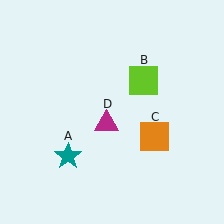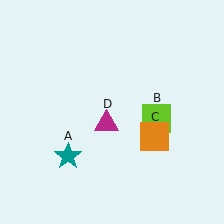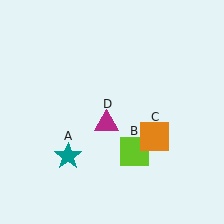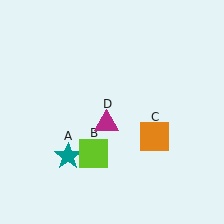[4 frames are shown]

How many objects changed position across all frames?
1 object changed position: lime square (object B).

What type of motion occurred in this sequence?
The lime square (object B) rotated clockwise around the center of the scene.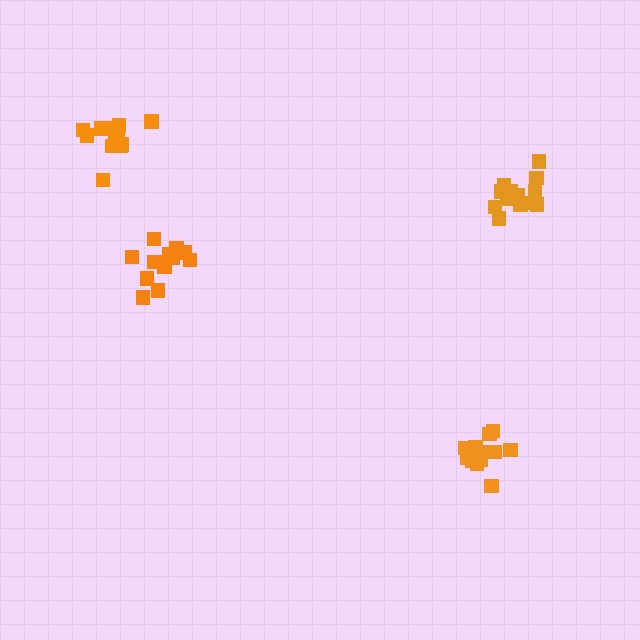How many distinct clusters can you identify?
There are 4 distinct clusters.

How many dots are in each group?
Group 1: 13 dots, Group 2: 14 dots, Group 3: 12 dots, Group 4: 12 dots (51 total).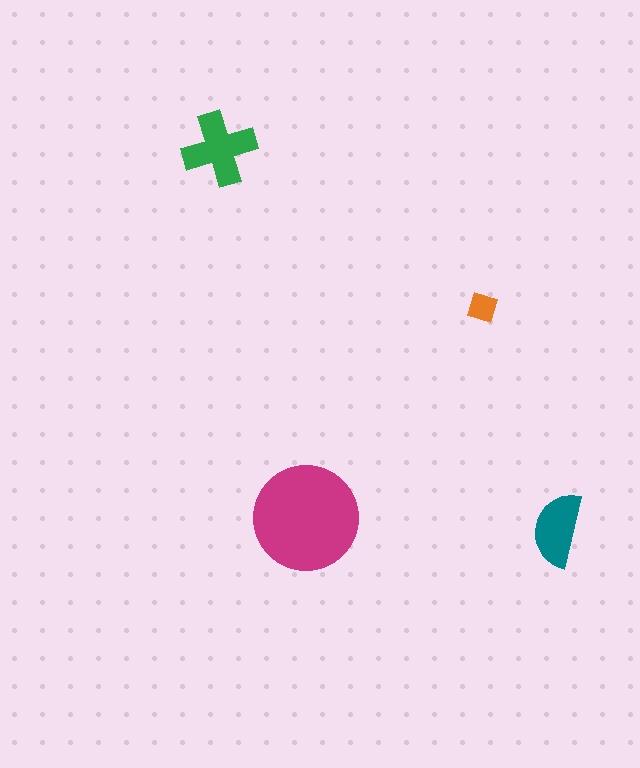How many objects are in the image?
There are 4 objects in the image.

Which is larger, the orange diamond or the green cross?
The green cross.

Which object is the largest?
The magenta circle.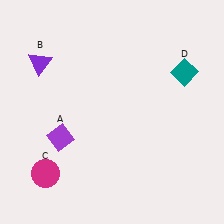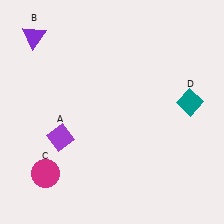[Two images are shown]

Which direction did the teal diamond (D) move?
The teal diamond (D) moved down.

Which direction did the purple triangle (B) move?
The purple triangle (B) moved up.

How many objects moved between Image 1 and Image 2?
2 objects moved between the two images.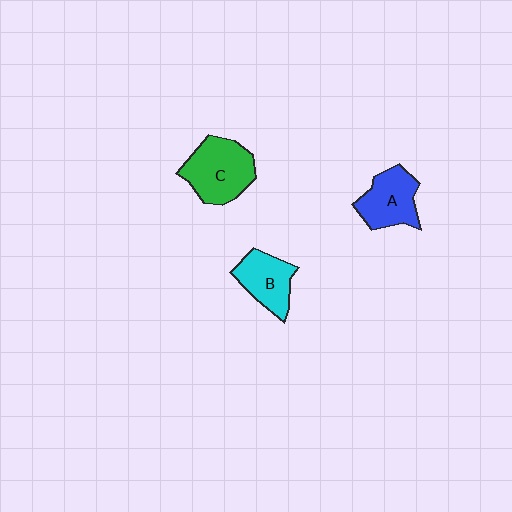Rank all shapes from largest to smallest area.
From largest to smallest: C (green), A (blue), B (cyan).